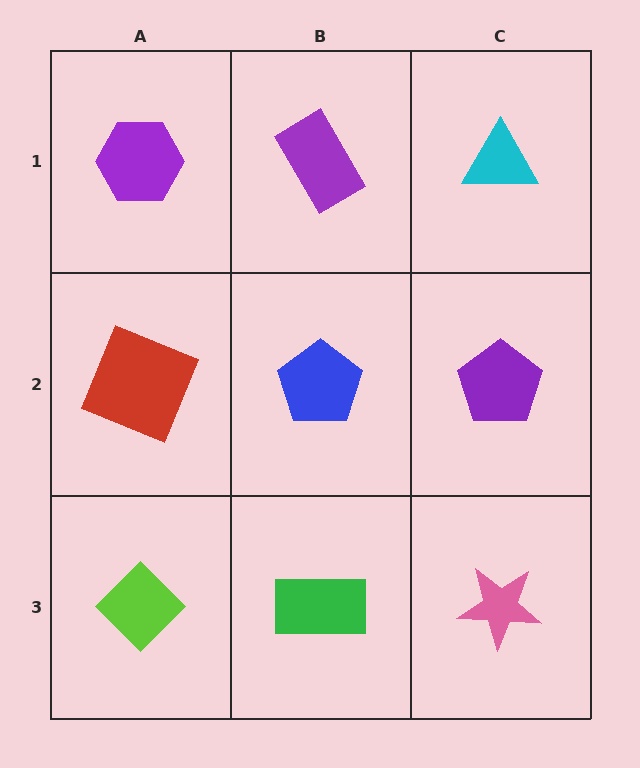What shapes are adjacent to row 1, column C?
A purple pentagon (row 2, column C), a purple rectangle (row 1, column B).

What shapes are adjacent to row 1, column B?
A blue pentagon (row 2, column B), a purple hexagon (row 1, column A), a cyan triangle (row 1, column C).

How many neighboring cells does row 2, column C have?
3.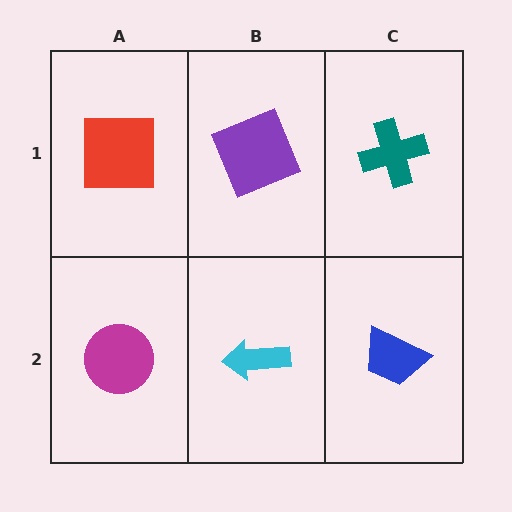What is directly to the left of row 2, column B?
A magenta circle.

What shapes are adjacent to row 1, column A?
A magenta circle (row 2, column A), a purple square (row 1, column B).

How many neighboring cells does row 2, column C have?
2.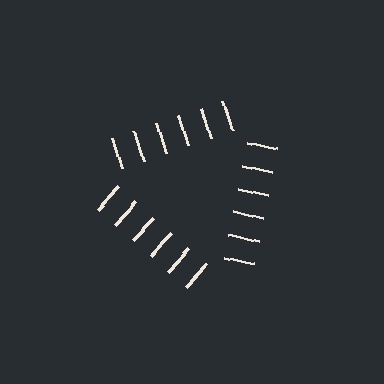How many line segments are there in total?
18 — 6 along each of the 3 edges.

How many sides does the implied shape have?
3 sides — the line-ends trace a triangle.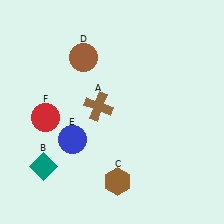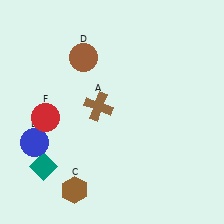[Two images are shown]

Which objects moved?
The objects that moved are: the brown hexagon (C), the blue circle (E).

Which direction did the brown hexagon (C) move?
The brown hexagon (C) moved left.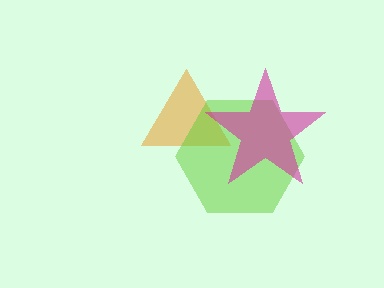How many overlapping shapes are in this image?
There are 3 overlapping shapes in the image.